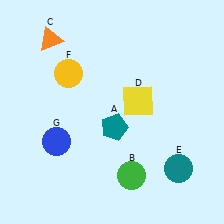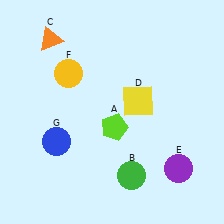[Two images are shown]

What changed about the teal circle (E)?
In Image 1, E is teal. In Image 2, it changed to purple.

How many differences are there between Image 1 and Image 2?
There are 2 differences between the two images.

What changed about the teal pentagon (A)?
In Image 1, A is teal. In Image 2, it changed to lime.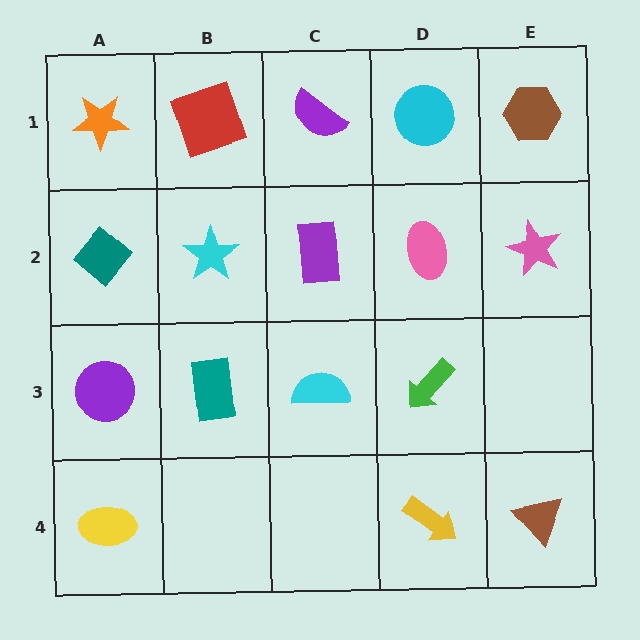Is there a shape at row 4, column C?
No, that cell is empty.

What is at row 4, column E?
A brown triangle.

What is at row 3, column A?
A purple circle.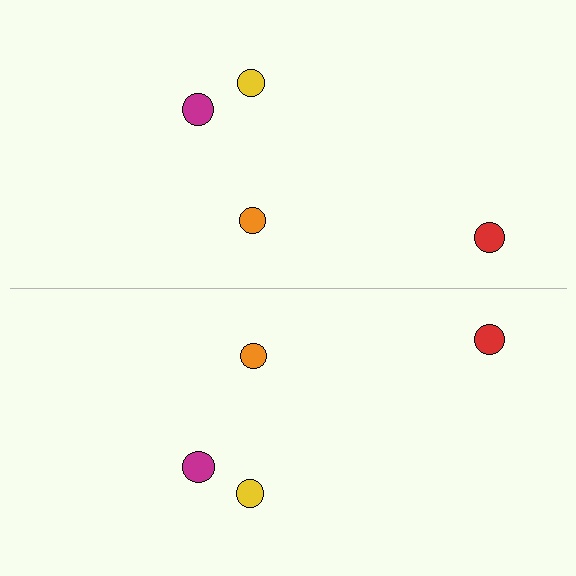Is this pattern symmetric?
Yes, this pattern has bilateral (reflection) symmetry.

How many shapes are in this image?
There are 8 shapes in this image.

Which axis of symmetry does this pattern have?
The pattern has a horizontal axis of symmetry running through the center of the image.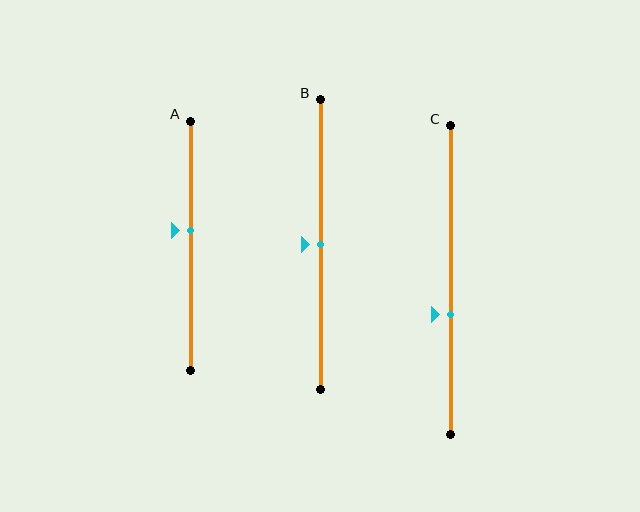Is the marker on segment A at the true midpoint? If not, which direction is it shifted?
No, the marker on segment A is shifted upward by about 6% of the segment length.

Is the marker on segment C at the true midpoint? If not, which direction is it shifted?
No, the marker on segment C is shifted downward by about 11% of the segment length.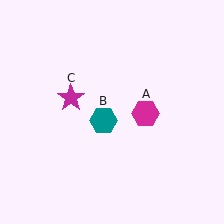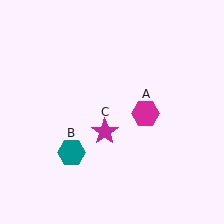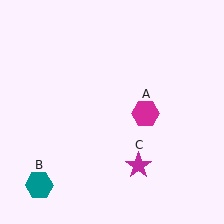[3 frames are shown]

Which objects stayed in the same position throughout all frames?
Magenta hexagon (object A) remained stationary.